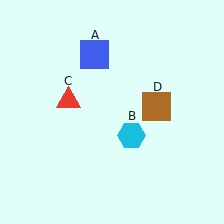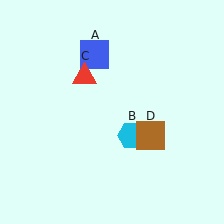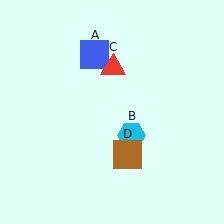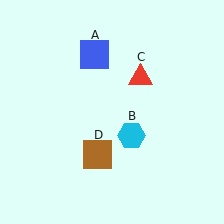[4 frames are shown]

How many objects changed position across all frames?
2 objects changed position: red triangle (object C), brown square (object D).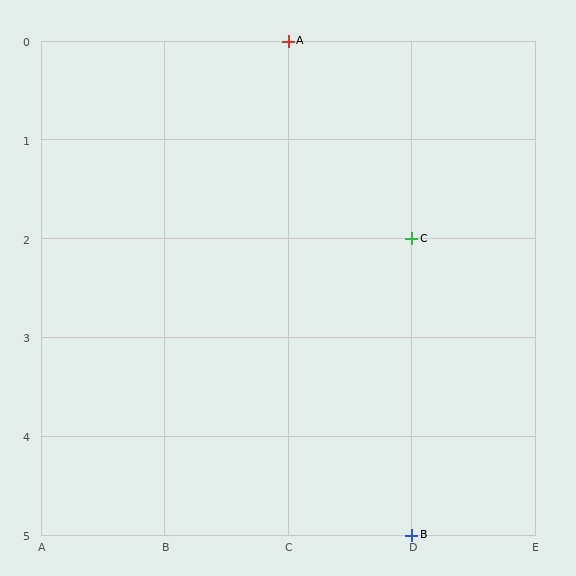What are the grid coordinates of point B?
Point B is at grid coordinates (D, 5).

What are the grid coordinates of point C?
Point C is at grid coordinates (D, 2).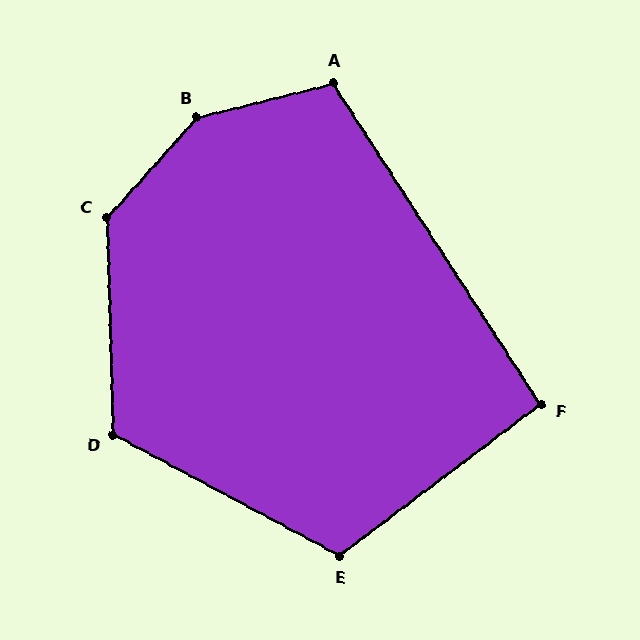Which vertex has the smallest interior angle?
F, at approximately 94 degrees.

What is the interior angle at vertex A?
Approximately 109 degrees (obtuse).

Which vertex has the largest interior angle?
B, at approximately 146 degrees.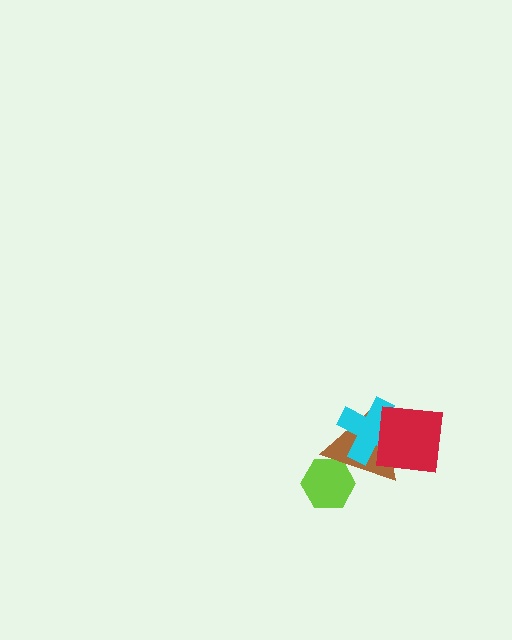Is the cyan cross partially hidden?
Yes, it is partially covered by another shape.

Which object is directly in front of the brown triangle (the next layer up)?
The cyan cross is directly in front of the brown triangle.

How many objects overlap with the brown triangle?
3 objects overlap with the brown triangle.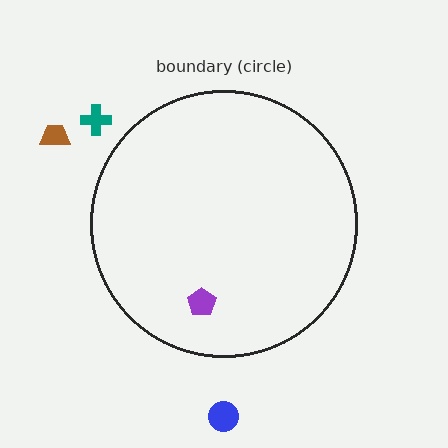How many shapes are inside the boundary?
1 inside, 3 outside.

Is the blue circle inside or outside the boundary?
Outside.